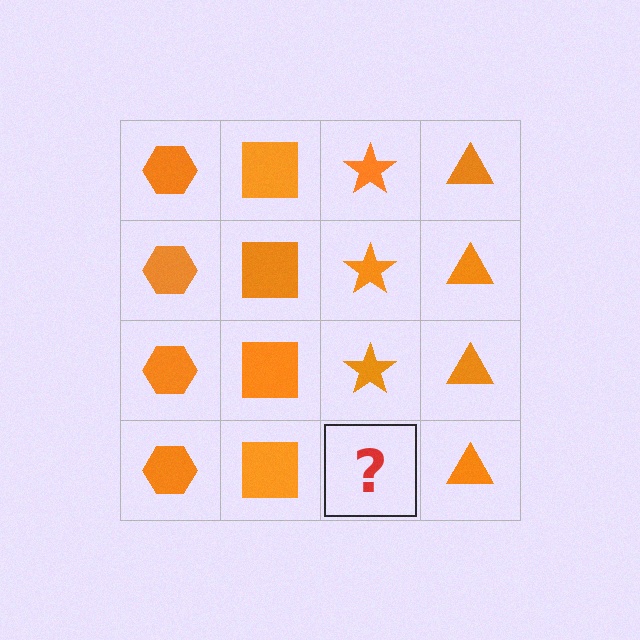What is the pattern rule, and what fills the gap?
The rule is that each column has a consistent shape. The gap should be filled with an orange star.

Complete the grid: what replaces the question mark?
The question mark should be replaced with an orange star.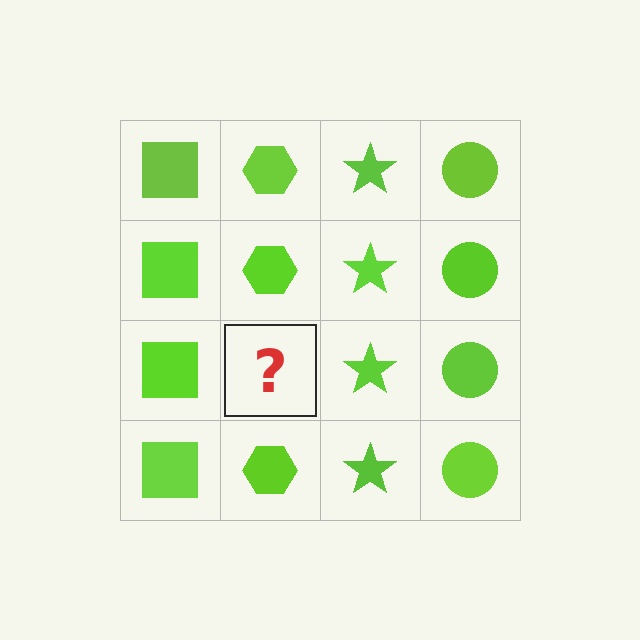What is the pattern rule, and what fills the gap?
The rule is that each column has a consistent shape. The gap should be filled with a lime hexagon.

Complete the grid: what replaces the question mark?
The question mark should be replaced with a lime hexagon.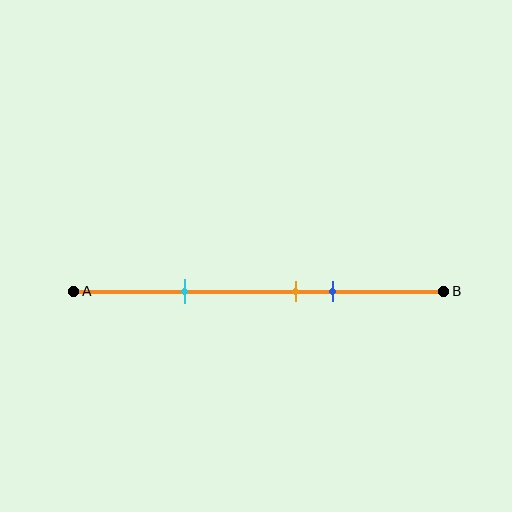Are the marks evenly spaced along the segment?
No, the marks are not evenly spaced.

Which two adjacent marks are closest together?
The orange and blue marks are the closest adjacent pair.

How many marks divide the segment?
There are 3 marks dividing the segment.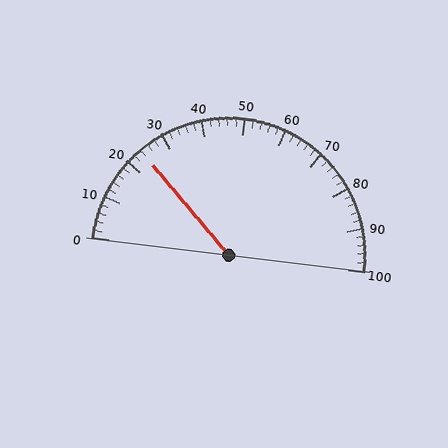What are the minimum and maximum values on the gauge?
The gauge ranges from 0 to 100.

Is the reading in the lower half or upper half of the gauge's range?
The reading is in the lower half of the range (0 to 100).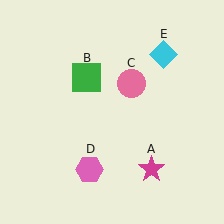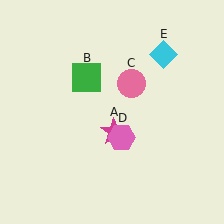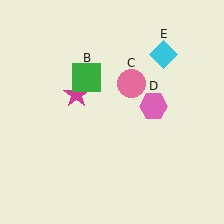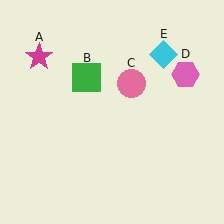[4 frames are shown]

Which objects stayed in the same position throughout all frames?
Green square (object B) and pink circle (object C) and cyan diamond (object E) remained stationary.